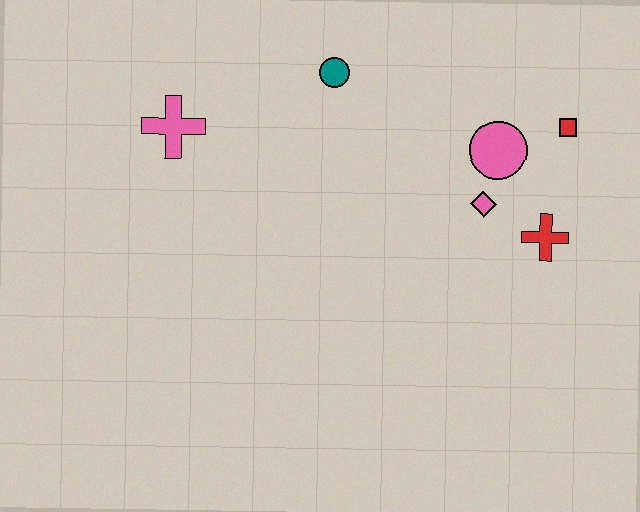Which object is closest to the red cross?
The pink diamond is closest to the red cross.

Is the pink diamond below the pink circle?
Yes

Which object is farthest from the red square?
The pink cross is farthest from the red square.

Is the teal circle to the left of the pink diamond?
Yes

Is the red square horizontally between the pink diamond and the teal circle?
No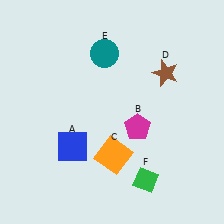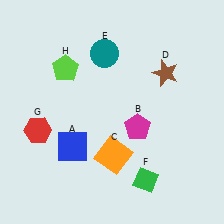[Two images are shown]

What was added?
A red hexagon (G), a lime pentagon (H) were added in Image 2.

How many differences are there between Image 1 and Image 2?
There are 2 differences between the two images.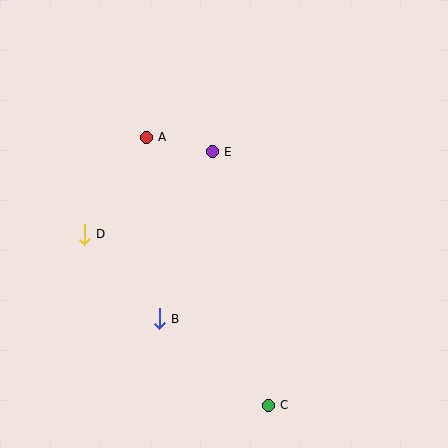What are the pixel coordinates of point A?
Point A is at (146, 137).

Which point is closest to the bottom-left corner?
Point B is closest to the bottom-left corner.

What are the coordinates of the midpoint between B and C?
The midpoint between B and C is at (214, 362).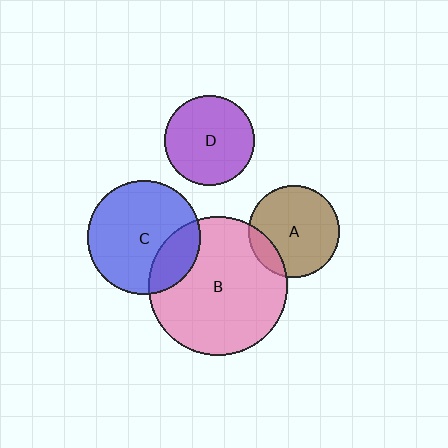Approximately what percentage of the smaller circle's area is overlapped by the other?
Approximately 20%.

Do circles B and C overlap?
Yes.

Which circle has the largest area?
Circle B (pink).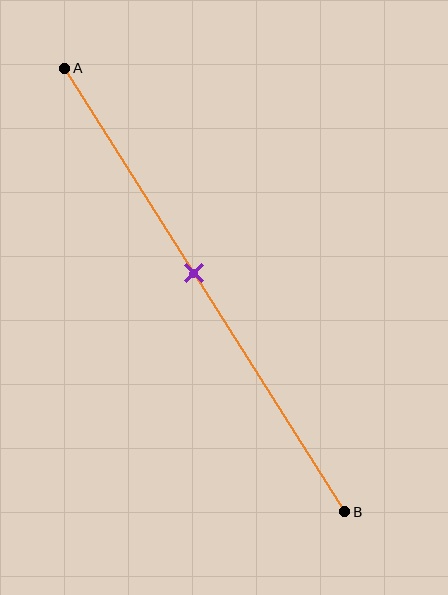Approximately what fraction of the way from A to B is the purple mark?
The purple mark is approximately 45% of the way from A to B.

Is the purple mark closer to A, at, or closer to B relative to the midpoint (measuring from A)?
The purple mark is closer to point A than the midpoint of segment AB.